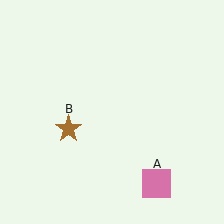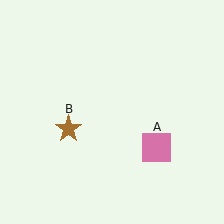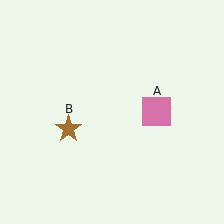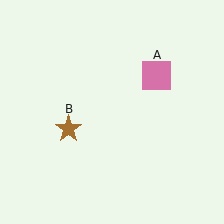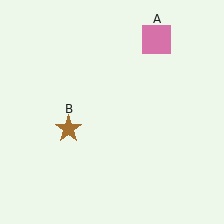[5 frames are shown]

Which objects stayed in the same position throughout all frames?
Brown star (object B) remained stationary.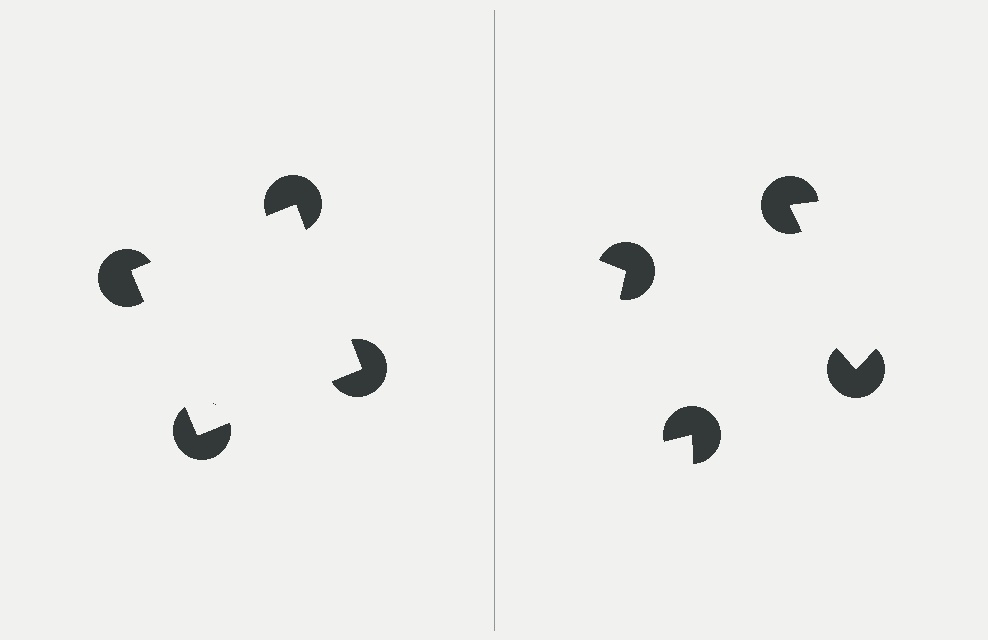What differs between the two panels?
The pac-man discs are positioned identically on both sides; only the wedge orientations differ. On the left they align to a square; on the right they are misaligned.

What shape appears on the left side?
An illusory square.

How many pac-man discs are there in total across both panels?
8 — 4 on each side.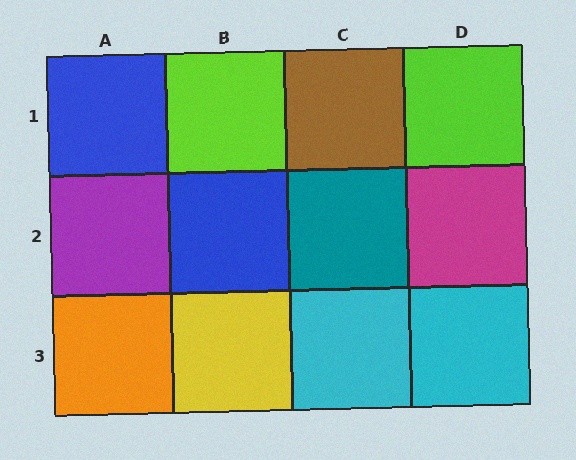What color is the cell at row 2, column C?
Teal.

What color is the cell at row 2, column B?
Blue.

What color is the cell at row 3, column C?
Cyan.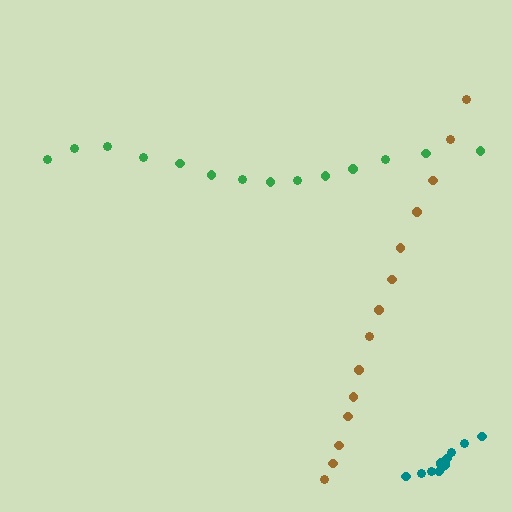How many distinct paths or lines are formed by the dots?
There are 3 distinct paths.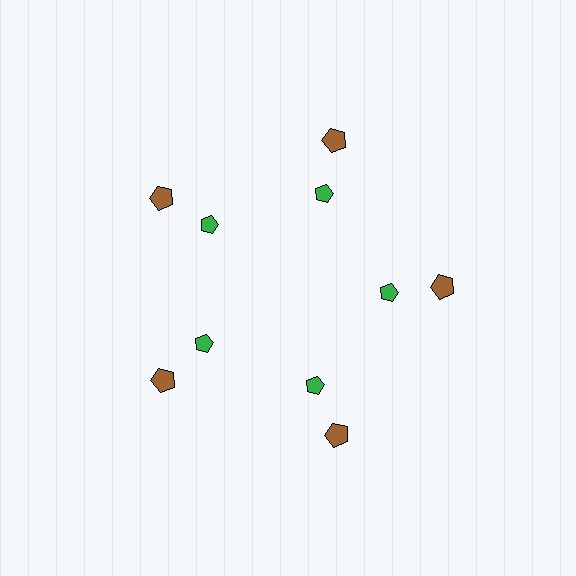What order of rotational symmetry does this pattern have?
This pattern has 5-fold rotational symmetry.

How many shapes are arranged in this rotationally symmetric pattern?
There are 10 shapes, arranged in 5 groups of 2.